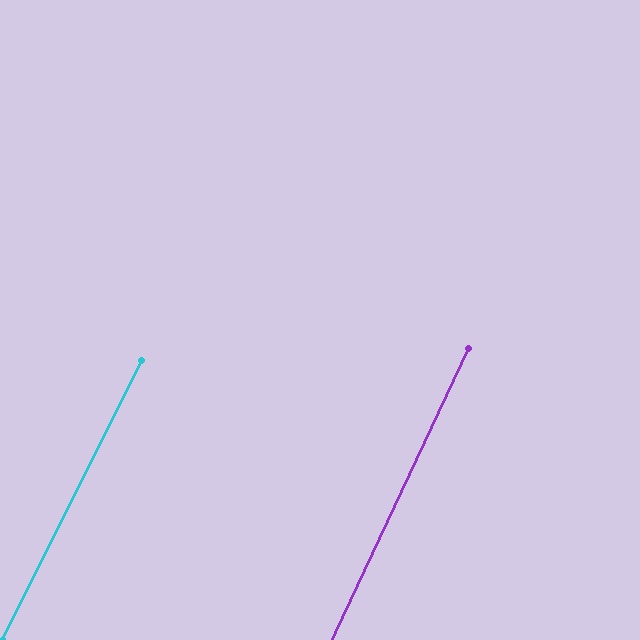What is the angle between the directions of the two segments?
Approximately 1 degree.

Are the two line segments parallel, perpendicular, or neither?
Parallel — their directions differ by only 1.2°.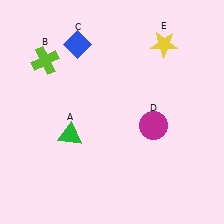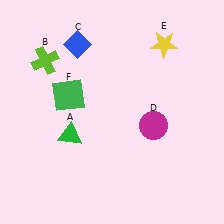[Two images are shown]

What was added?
A green square (F) was added in Image 2.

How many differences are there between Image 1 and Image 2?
There is 1 difference between the two images.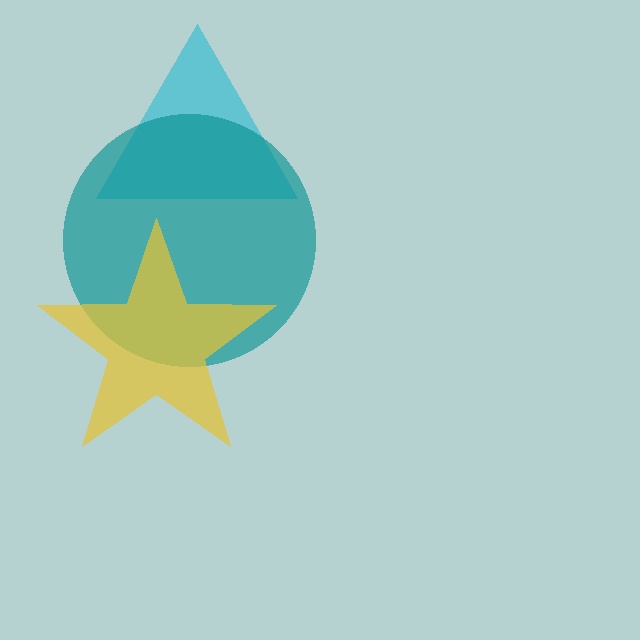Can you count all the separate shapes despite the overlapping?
Yes, there are 3 separate shapes.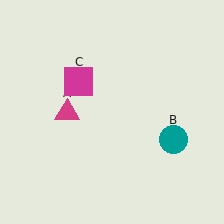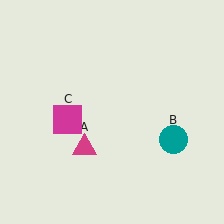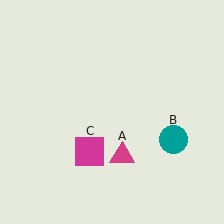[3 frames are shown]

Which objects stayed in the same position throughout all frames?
Teal circle (object B) remained stationary.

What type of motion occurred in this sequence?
The magenta triangle (object A), magenta square (object C) rotated counterclockwise around the center of the scene.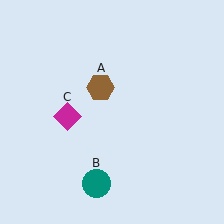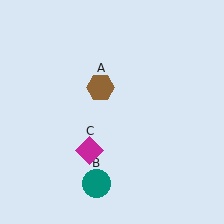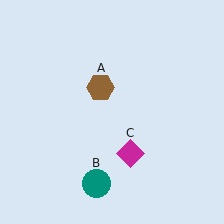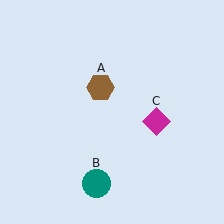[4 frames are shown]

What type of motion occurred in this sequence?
The magenta diamond (object C) rotated counterclockwise around the center of the scene.